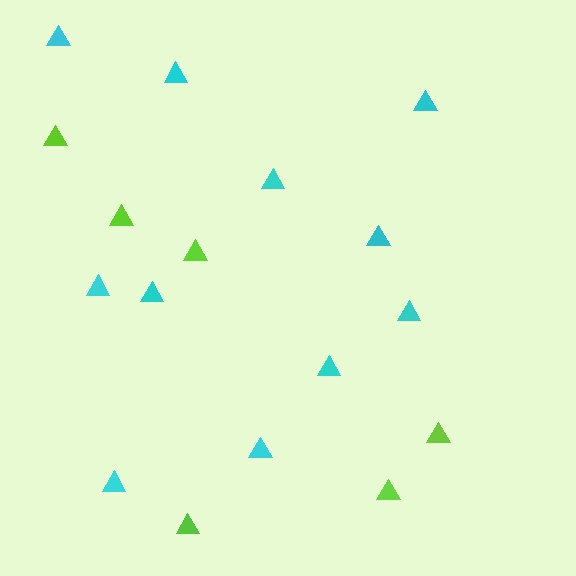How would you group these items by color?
There are 2 groups: one group of cyan triangles (11) and one group of lime triangles (6).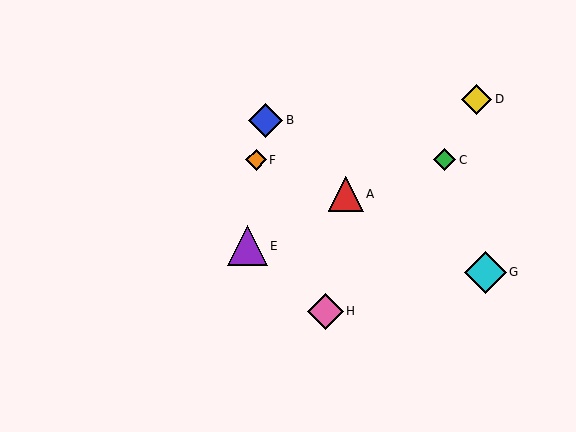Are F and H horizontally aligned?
No, F is at y≈160 and H is at y≈311.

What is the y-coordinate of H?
Object H is at y≈311.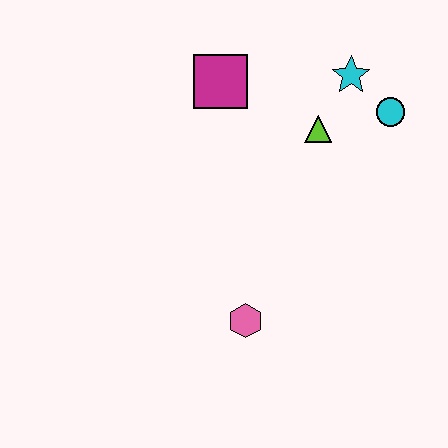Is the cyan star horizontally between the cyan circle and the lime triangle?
Yes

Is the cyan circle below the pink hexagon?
No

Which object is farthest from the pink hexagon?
The cyan star is farthest from the pink hexagon.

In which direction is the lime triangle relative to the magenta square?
The lime triangle is to the right of the magenta square.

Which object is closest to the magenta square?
The lime triangle is closest to the magenta square.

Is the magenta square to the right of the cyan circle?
No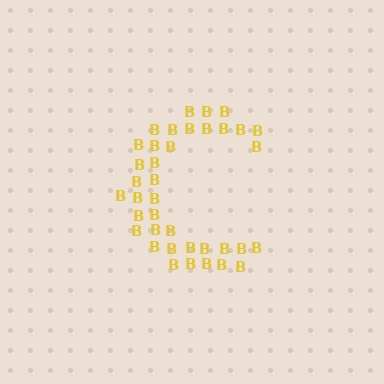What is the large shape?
The large shape is the letter C.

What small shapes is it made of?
It is made of small letter B's.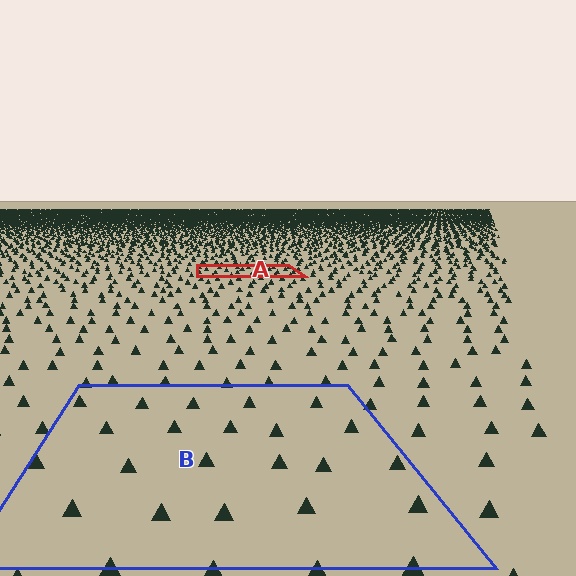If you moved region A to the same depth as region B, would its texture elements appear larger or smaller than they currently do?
They would appear larger. At a closer depth, the same texture elements are projected at a bigger on-screen size.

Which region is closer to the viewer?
Region B is closer. The texture elements there are larger and more spread out.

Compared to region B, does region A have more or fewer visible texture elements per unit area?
Region A has more texture elements per unit area — they are packed more densely because it is farther away.